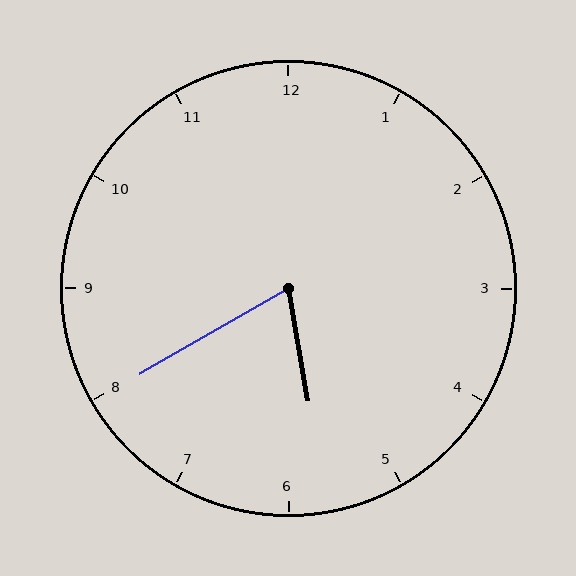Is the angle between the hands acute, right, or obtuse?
It is acute.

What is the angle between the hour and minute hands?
Approximately 70 degrees.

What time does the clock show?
5:40.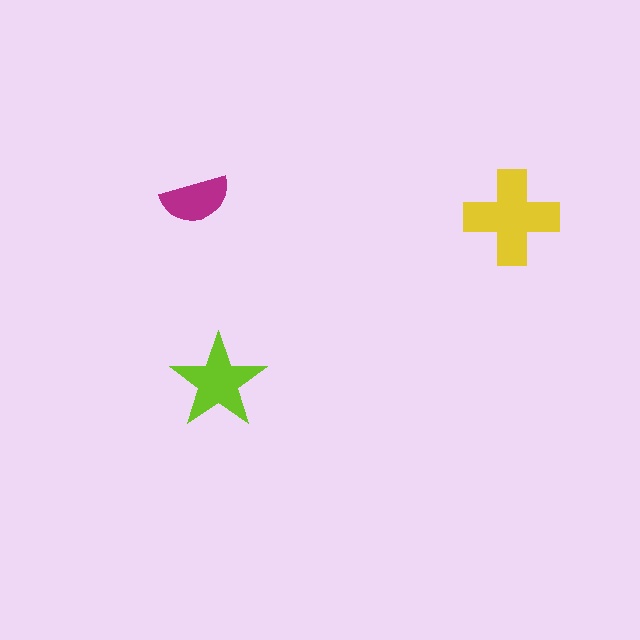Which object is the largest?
The yellow cross.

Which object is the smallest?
The magenta semicircle.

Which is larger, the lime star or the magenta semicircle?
The lime star.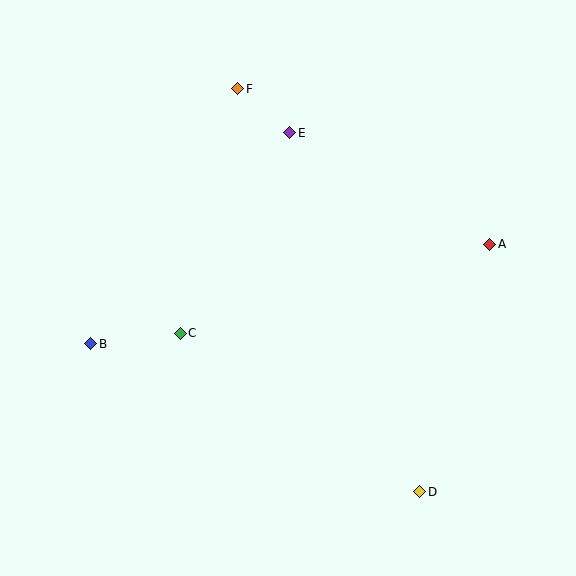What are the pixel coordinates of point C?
Point C is at (180, 333).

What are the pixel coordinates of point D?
Point D is at (420, 492).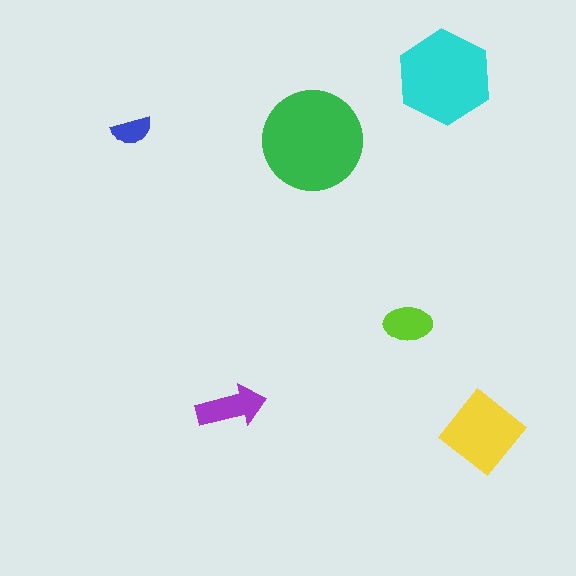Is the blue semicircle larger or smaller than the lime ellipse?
Smaller.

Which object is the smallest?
The blue semicircle.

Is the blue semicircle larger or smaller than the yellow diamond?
Smaller.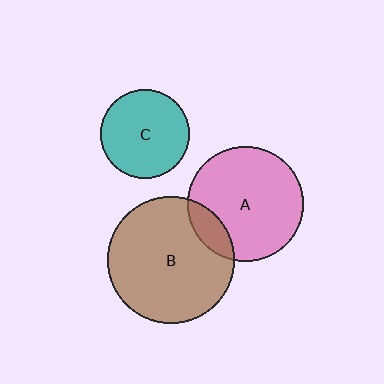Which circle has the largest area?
Circle B (brown).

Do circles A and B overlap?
Yes.